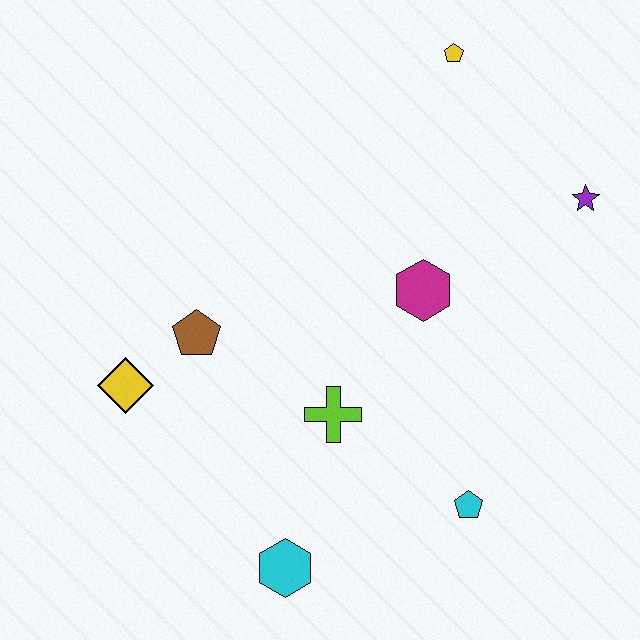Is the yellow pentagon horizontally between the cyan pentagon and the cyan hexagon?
Yes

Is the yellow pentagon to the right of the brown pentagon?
Yes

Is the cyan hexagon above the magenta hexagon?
No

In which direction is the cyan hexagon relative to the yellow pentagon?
The cyan hexagon is below the yellow pentagon.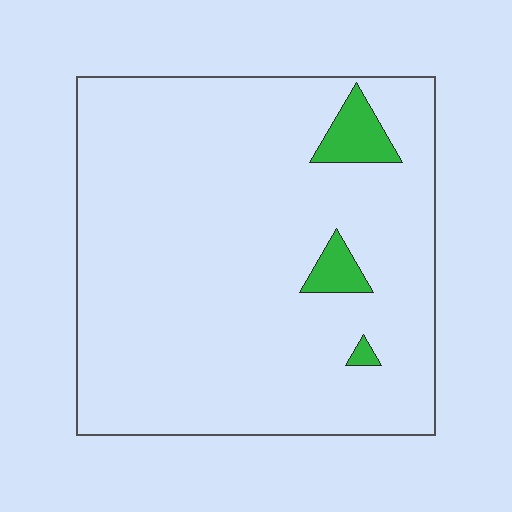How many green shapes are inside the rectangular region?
3.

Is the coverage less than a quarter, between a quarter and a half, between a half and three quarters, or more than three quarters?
Less than a quarter.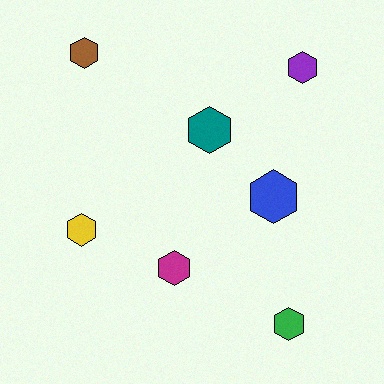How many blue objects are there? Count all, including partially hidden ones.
There is 1 blue object.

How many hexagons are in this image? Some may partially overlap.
There are 7 hexagons.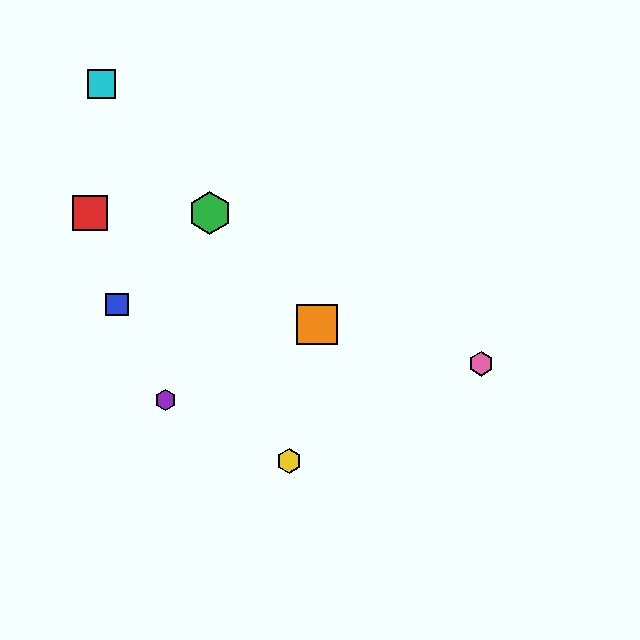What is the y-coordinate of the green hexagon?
The green hexagon is at y≈213.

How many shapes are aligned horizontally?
2 shapes (the red square, the green hexagon) are aligned horizontally.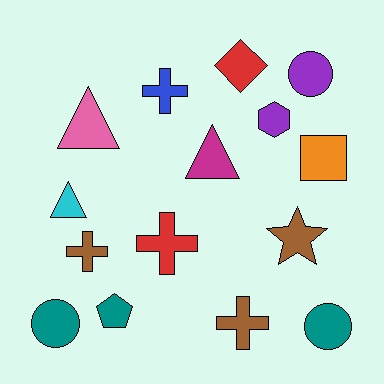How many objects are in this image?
There are 15 objects.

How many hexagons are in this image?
There is 1 hexagon.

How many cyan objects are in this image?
There is 1 cyan object.